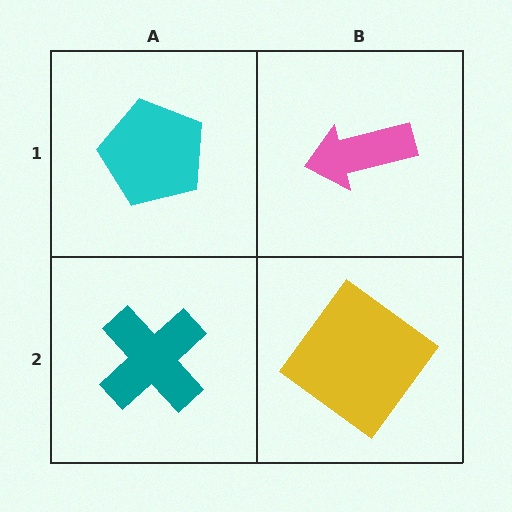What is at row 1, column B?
A pink arrow.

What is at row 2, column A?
A teal cross.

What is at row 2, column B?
A yellow diamond.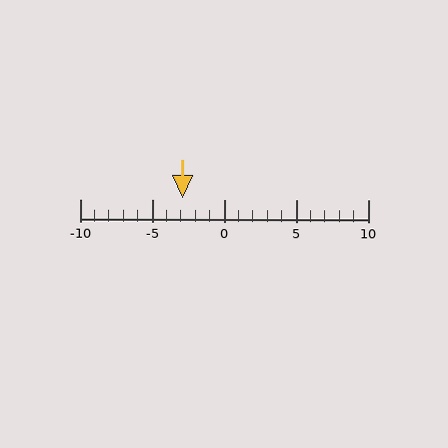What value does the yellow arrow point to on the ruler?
The yellow arrow points to approximately -3.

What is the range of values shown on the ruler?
The ruler shows values from -10 to 10.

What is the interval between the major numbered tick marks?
The major tick marks are spaced 5 units apart.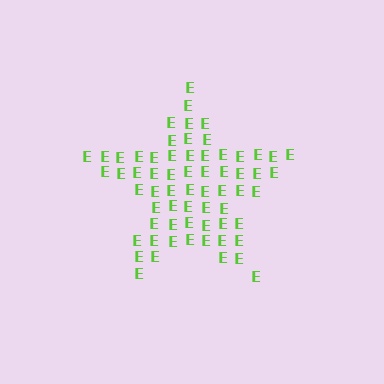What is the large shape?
The large shape is a star.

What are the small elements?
The small elements are letter E's.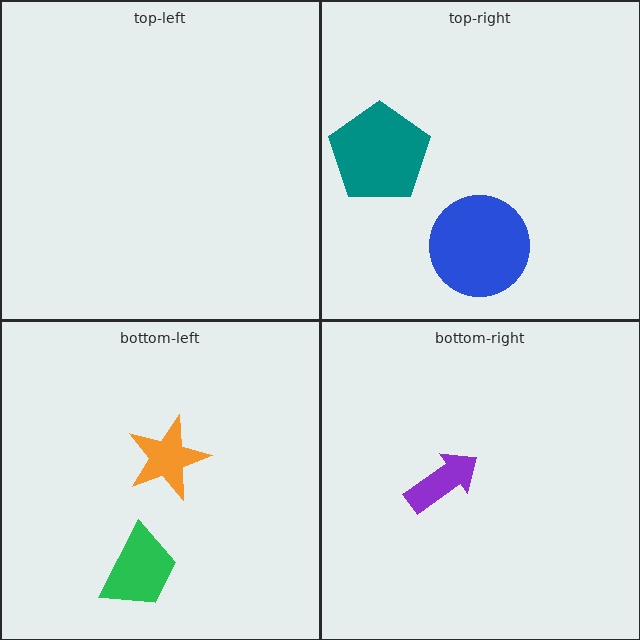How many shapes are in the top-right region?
2.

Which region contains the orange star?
The bottom-left region.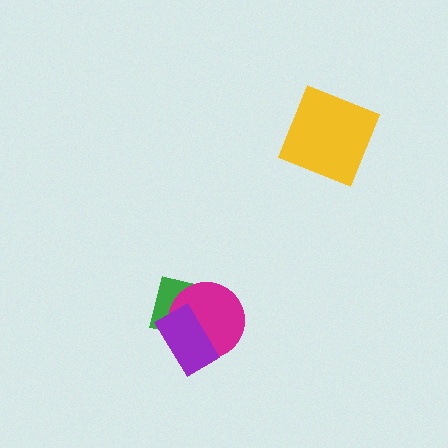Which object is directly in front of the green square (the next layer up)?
The magenta circle is directly in front of the green square.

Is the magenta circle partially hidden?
Yes, it is partially covered by another shape.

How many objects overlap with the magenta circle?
2 objects overlap with the magenta circle.